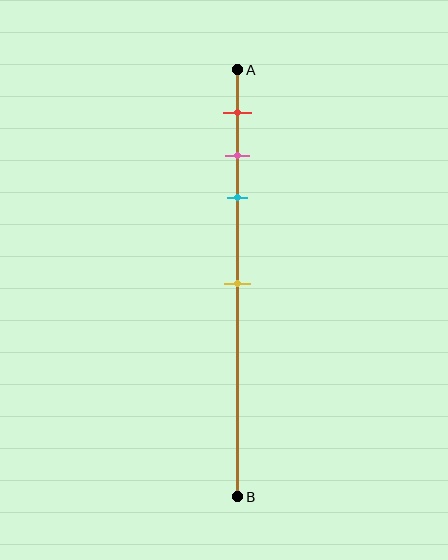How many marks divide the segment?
There are 4 marks dividing the segment.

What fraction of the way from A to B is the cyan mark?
The cyan mark is approximately 30% (0.3) of the way from A to B.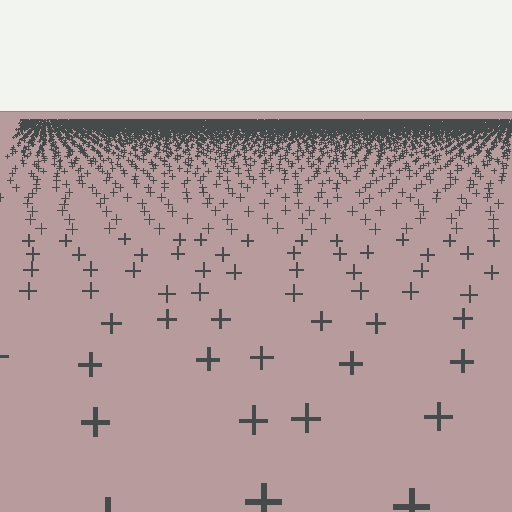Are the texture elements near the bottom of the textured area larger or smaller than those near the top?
Larger. Near the bottom, elements are closer to the viewer and appear at a bigger on-screen size.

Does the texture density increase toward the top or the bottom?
Density increases toward the top.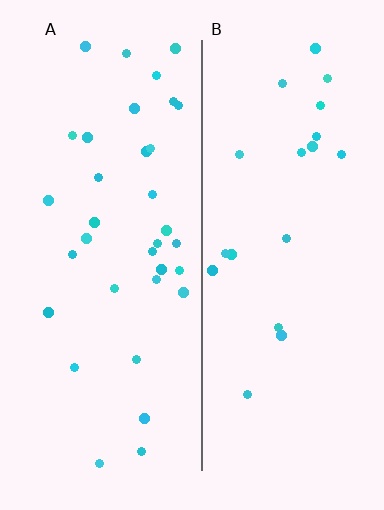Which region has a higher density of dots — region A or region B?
A (the left).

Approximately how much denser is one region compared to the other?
Approximately 1.8× — region A over region B.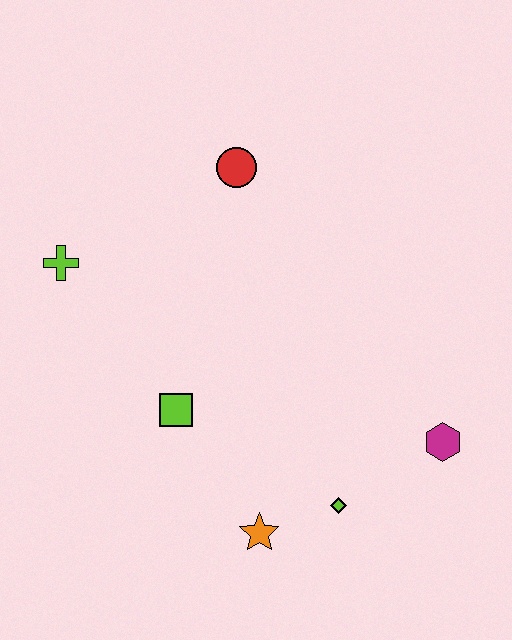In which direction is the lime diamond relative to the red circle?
The lime diamond is below the red circle.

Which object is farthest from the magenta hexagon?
The lime cross is farthest from the magenta hexagon.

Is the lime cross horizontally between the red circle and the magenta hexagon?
No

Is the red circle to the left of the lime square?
No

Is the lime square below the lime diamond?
No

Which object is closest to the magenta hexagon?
The lime diamond is closest to the magenta hexagon.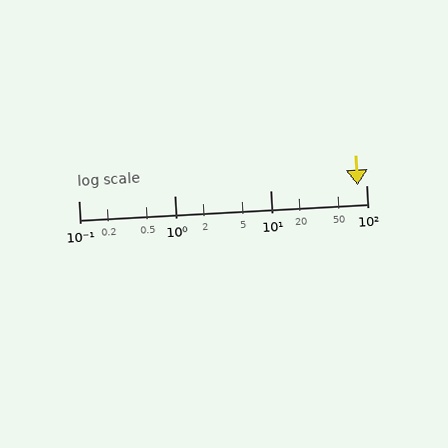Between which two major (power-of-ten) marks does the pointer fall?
The pointer is between 10 and 100.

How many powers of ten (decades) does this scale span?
The scale spans 3 decades, from 0.1 to 100.